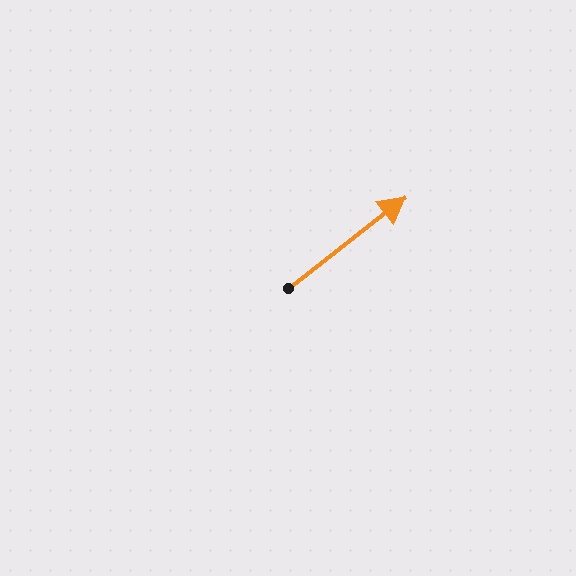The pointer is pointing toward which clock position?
Roughly 2 o'clock.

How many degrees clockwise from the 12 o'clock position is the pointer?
Approximately 52 degrees.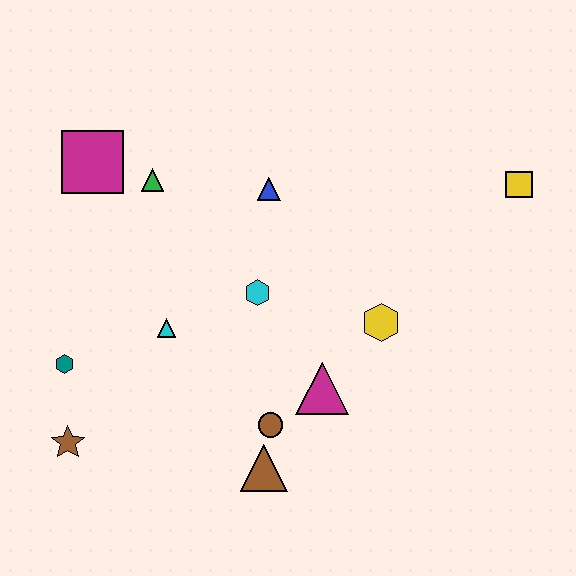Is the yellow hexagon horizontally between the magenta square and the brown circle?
No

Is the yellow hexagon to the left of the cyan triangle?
No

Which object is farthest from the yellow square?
The brown star is farthest from the yellow square.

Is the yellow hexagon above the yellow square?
No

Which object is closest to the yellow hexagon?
The magenta triangle is closest to the yellow hexagon.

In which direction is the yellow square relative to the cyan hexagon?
The yellow square is to the right of the cyan hexagon.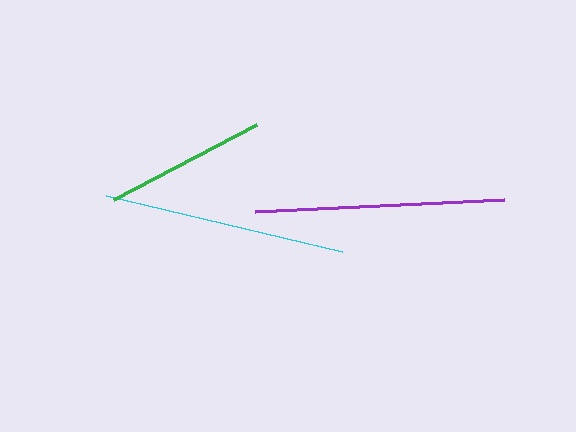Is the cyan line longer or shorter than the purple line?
The purple line is longer than the cyan line.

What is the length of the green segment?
The green segment is approximately 161 pixels long.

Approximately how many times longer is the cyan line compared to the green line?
The cyan line is approximately 1.5 times the length of the green line.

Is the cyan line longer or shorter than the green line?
The cyan line is longer than the green line.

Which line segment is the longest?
The purple line is the longest at approximately 249 pixels.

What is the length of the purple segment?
The purple segment is approximately 249 pixels long.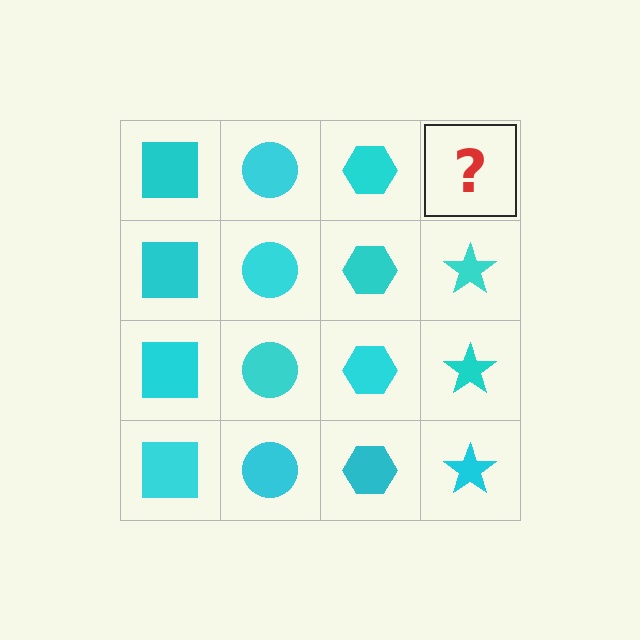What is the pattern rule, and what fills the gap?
The rule is that each column has a consistent shape. The gap should be filled with a cyan star.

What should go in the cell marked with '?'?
The missing cell should contain a cyan star.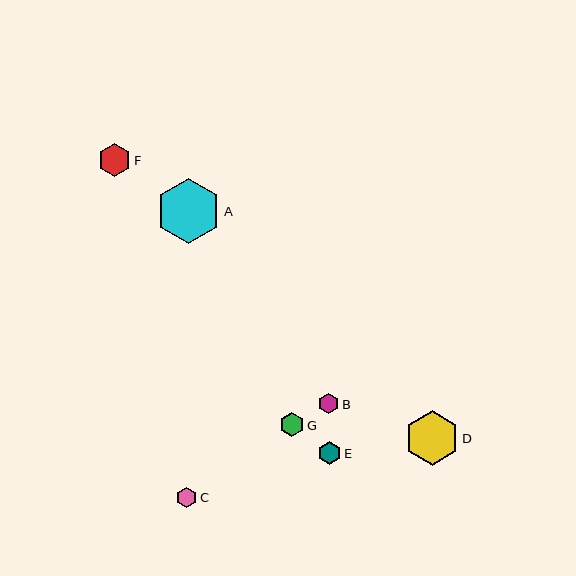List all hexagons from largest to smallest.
From largest to smallest: A, D, F, G, E, C, B.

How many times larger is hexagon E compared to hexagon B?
Hexagon E is approximately 1.1 times the size of hexagon B.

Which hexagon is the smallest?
Hexagon B is the smallest with a size of approximately 20 pixels.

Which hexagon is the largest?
Hexagon A is the largest with a size of approximately 65 pixels.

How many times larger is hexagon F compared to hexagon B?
Hexagon F is approximately 1.6 times the size of hexagon B.